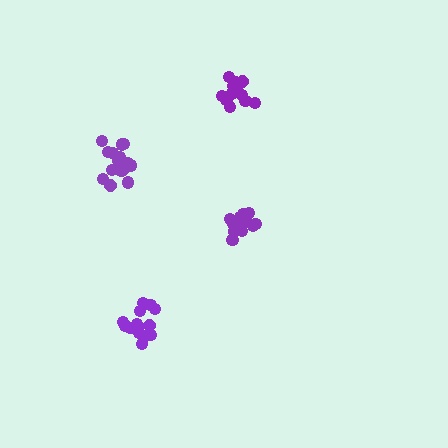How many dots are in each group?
Group 1: 12 dots, Group 2: 15 dots, Group 3: 14 dots, Group 4: 12 dots (53 total).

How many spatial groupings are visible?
There are 4 spatial groupings.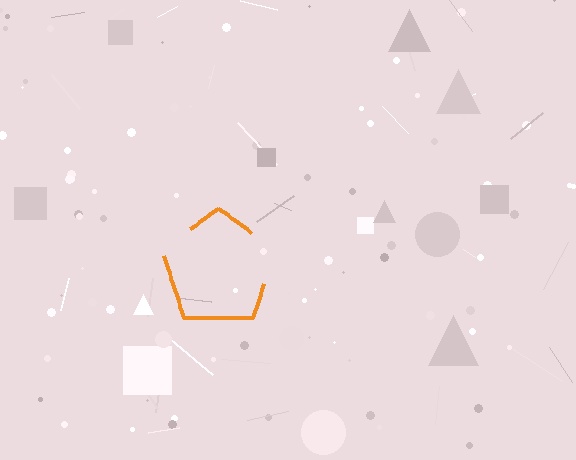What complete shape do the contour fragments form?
The contour fragments form a pentagon.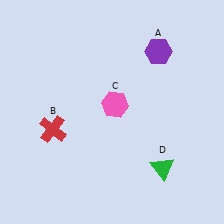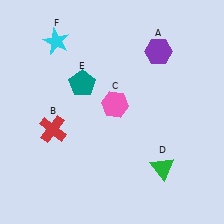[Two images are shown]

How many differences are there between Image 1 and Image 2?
There are 2 differences between the two images.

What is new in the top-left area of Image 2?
A teal pentagon (E) was added in the top-left area of Image 2.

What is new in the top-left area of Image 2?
A cyan star (F) was added in the top-left area of Image 2.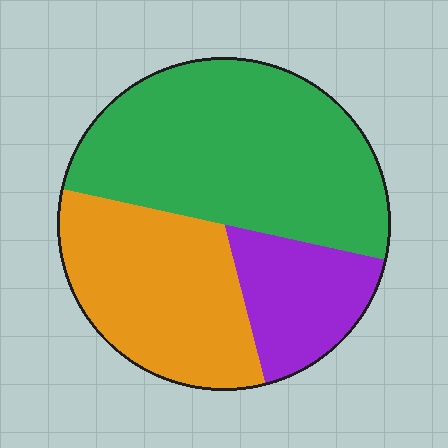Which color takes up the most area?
Green, at roughly 50%.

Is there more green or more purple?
Green.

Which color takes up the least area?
Purple, at roughly 15%.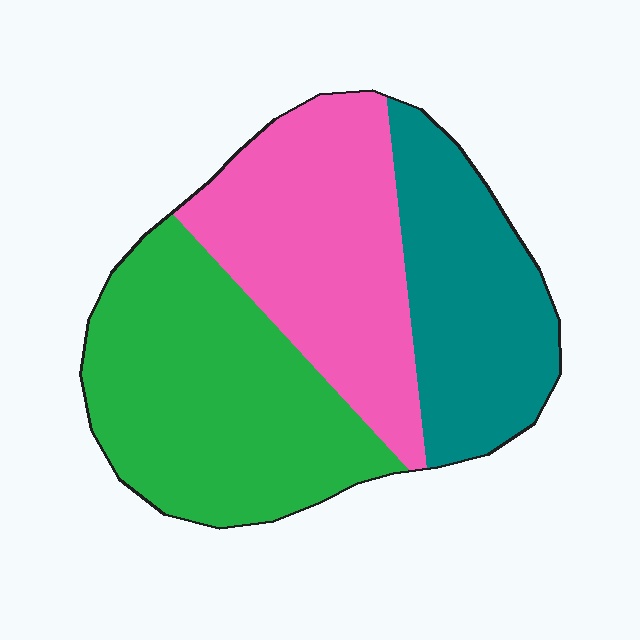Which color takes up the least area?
Teal, at roughly 25%.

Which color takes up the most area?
Green, at roughly 40%.